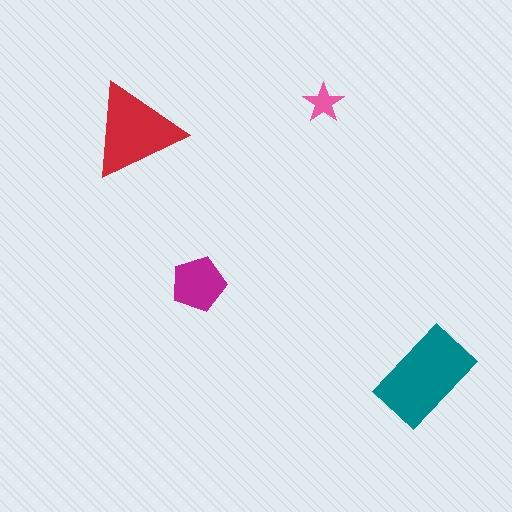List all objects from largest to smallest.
The teal rectangle, the red triangle, the magenta pentagon, the pink star.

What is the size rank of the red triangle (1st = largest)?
2nd.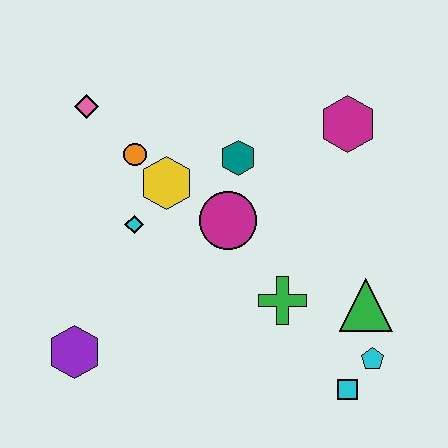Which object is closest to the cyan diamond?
The yellow hexagon is closest to the cyan diamond.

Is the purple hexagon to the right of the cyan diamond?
No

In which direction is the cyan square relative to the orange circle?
The cyan square is below the orange circle.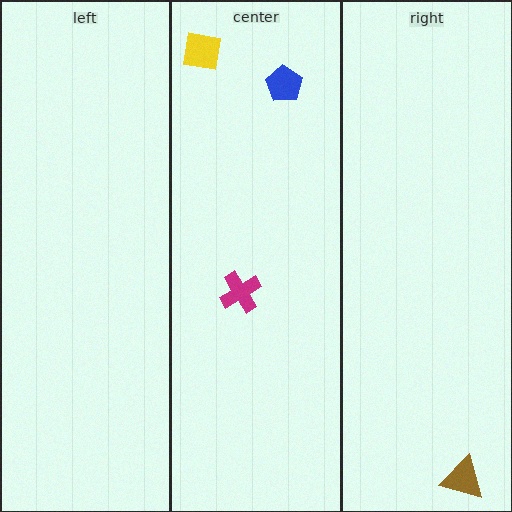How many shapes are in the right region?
1.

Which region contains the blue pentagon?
The center region.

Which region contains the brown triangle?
The right region.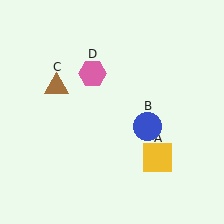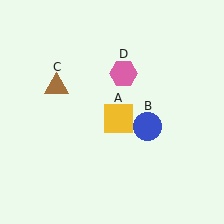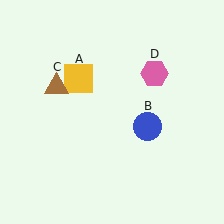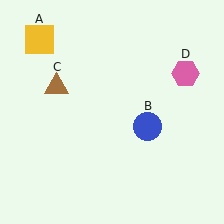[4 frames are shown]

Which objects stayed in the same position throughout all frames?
Blue circle (object B) and brown triangle (object C) remained stationary.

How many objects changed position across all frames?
2 objects changed position: yellow square (object A), pink hexagon (object D).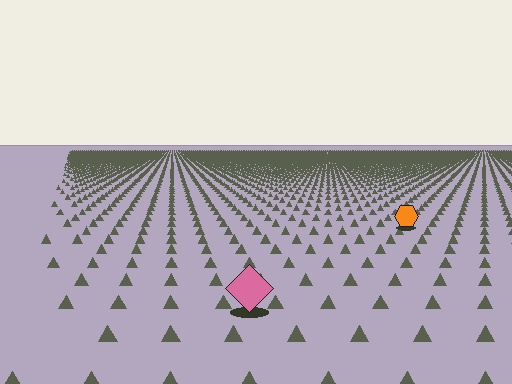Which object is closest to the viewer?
The pink diamond is closest. The texture marks near it are larger and more spread out.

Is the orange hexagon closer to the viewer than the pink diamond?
No. The pink diamond is closer — you can tell from the texture gradient: the ground texture is coarser near it.